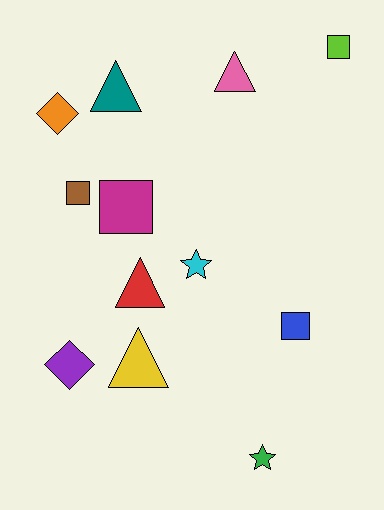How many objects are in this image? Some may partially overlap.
There are 12 objects.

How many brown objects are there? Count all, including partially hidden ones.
There is 1 brown object.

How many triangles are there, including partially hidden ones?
There are 4 triangles.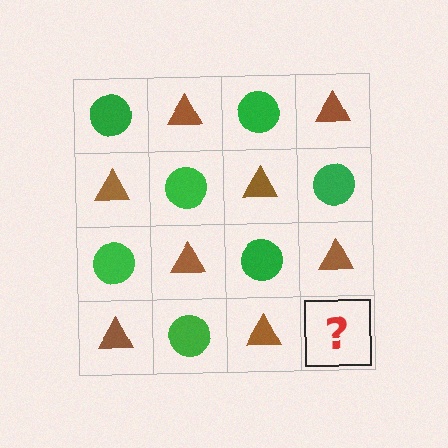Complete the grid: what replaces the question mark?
The question mark should be replaced with a green circle.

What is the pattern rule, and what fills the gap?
The rule is that it alternates green circle and brown triangle in a checkerboard pattern. The gap should be filled with a green circle.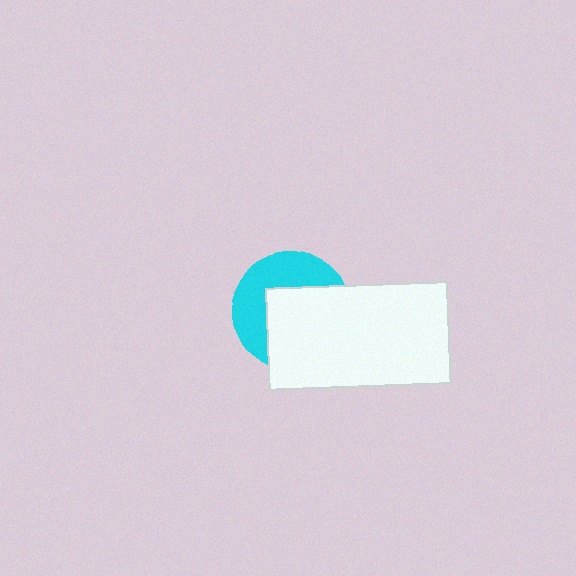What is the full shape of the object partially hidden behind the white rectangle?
The partially hidden object is a cyan circle.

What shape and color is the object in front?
The object in front is a white rectangle.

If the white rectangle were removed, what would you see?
You would see the complete cyan circle.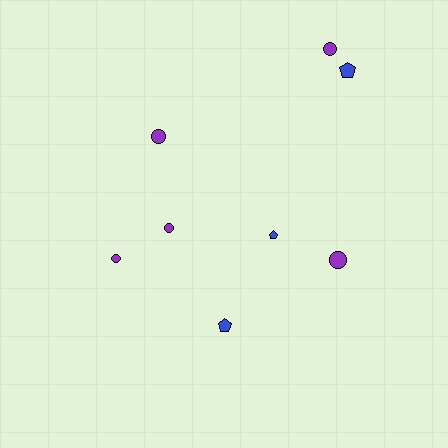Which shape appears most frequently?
Circle, with 5 objects.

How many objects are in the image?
There are 8 objects.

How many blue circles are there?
There are no blue circles.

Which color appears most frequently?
Purple, with 5 objects.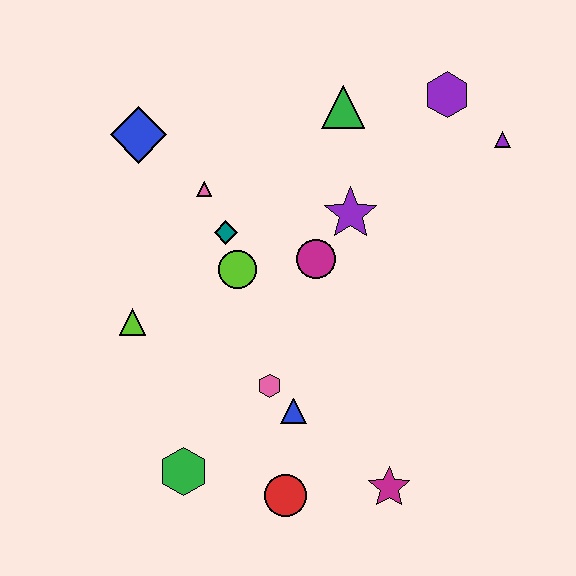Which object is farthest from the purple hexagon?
The green hexagon is farthest from the purple hexagon.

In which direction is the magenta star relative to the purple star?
The magenta star is below the purple star.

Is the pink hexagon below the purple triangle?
Yes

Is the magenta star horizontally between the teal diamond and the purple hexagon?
Yes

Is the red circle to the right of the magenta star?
No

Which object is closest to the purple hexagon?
The purple triangle is closest to the purple hexagon.